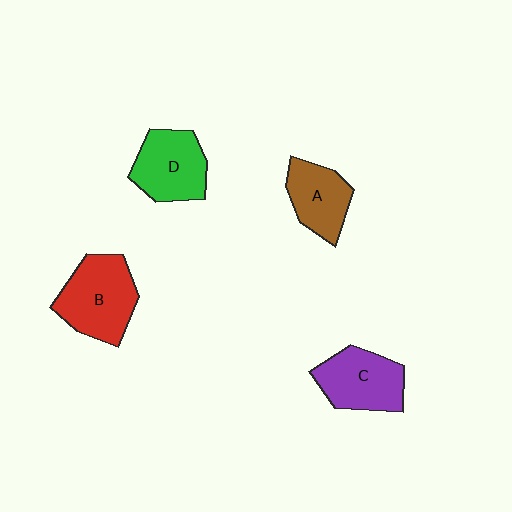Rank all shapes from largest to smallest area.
From largest to smallest: B (red), C (purple), D (green), A (brown).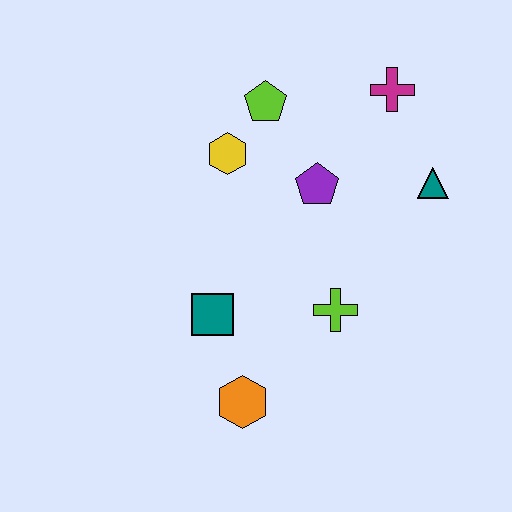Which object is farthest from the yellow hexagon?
The orange hexagon is farthest from the yellow hexagon.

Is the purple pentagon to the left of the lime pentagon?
No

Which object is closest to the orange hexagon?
The teal square is closest to the orange hexagon.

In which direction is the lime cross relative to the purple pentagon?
The lime cross is below the purple pentagon.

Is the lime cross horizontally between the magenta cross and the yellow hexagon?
Yes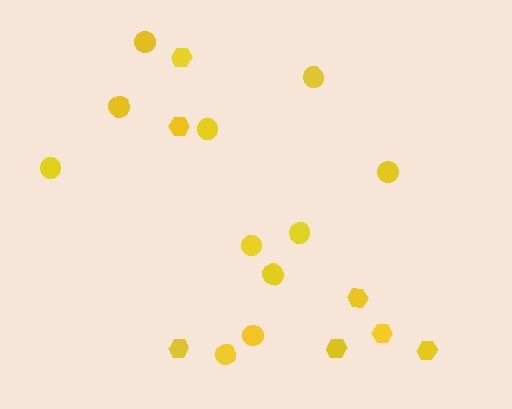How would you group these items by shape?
There are 2 groups: one group of hexagons (7) and one group of circles (11).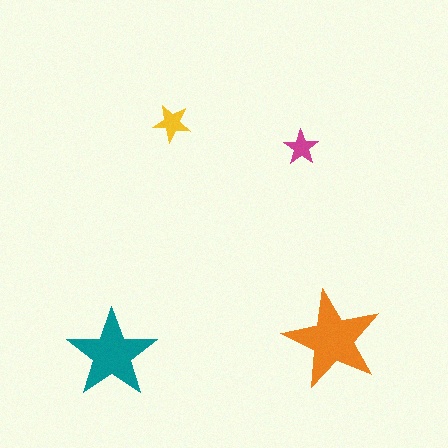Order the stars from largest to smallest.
the orange one, the teal one, the yellow one, the magenta one.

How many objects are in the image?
There are 4 objects in the image.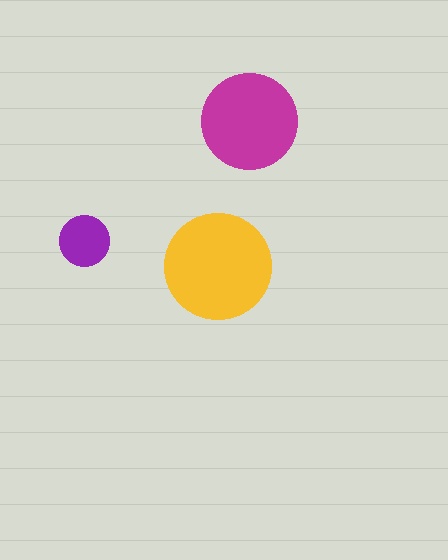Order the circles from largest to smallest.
the yellow one, the magenta one, the purple one.